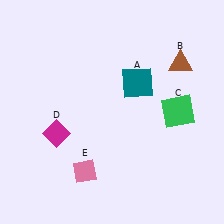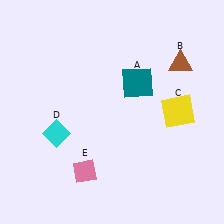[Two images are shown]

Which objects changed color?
C changed from green to yellow. D changed from magenta to cyan.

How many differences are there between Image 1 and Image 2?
There are 2 differences between the two images.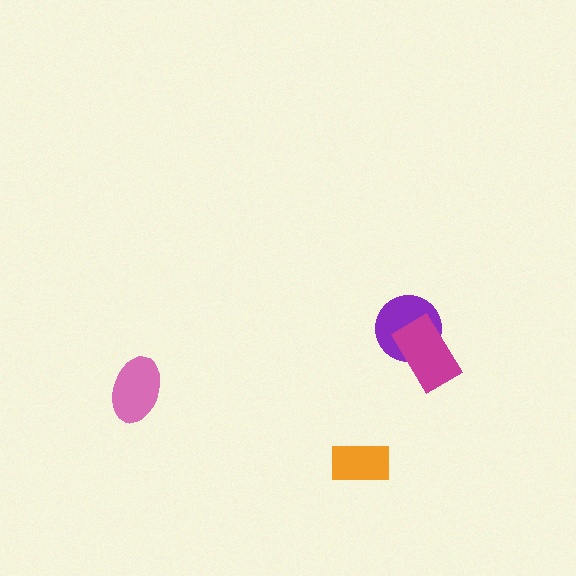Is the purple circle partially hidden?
Yes, it is partially covered by another shape.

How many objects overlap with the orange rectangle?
0 objects overlap with the orange rectangle.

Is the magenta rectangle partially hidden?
No, no other shape covers it.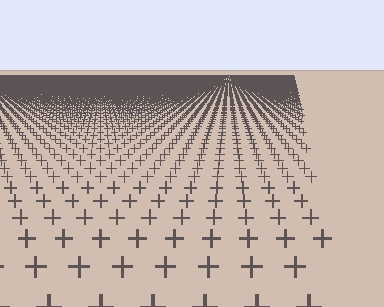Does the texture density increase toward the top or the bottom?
Density increases toward the top.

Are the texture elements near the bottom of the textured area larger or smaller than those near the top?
Larger. Near the bottom, elements are closer to the viewer and appear at a bigger on-screen size.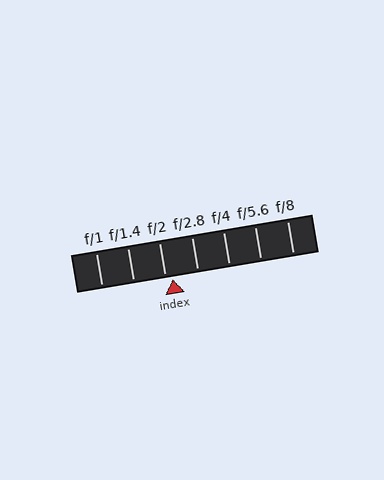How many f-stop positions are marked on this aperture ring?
There are 7 f-stop positions marked.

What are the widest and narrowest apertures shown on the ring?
The widest aperture shown is f/1 and the narrowest is f/8.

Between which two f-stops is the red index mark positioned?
The index mark is between f/2 and f/2.8.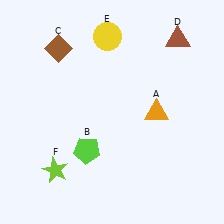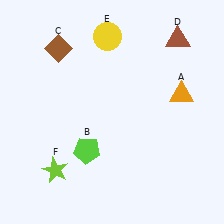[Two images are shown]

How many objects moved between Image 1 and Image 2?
1 object moved between the two images.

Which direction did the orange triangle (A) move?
The orange triangle (A) moved right.